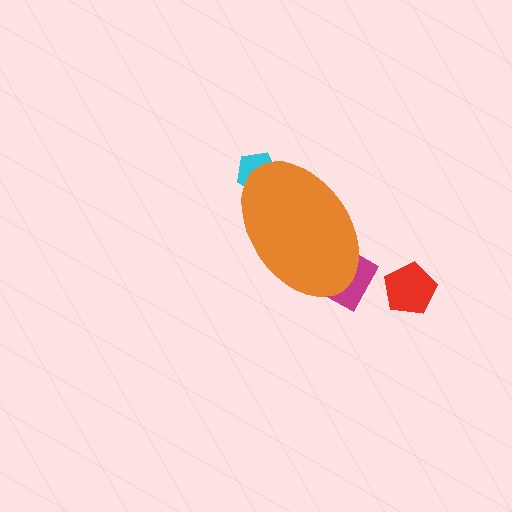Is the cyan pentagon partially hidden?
Yes, the cyan pentagon is partially hidden behind the orange ellipse.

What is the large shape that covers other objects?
An orange ellipse.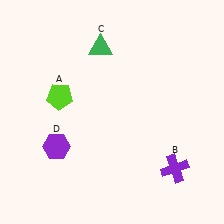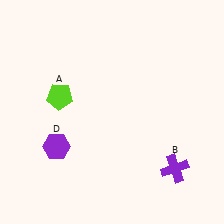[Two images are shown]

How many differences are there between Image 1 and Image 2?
There is 1 difference between the two images.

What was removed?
The green triangle (C) was removed in Image 2.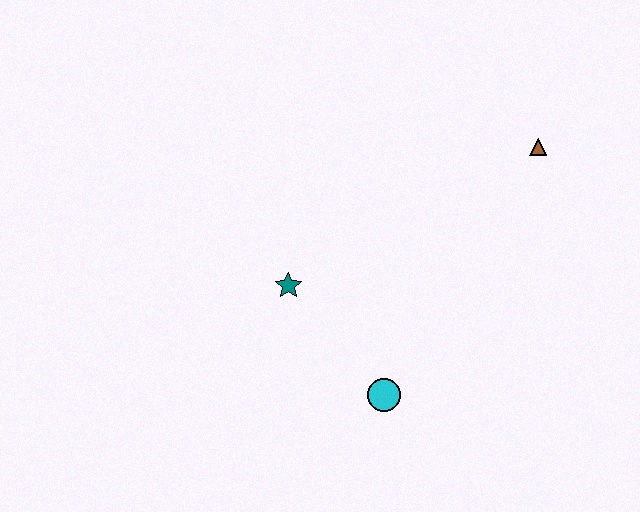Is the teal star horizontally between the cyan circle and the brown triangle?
No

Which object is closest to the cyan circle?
The teal star is closest to the cyan circle.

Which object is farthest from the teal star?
The brown triangle is farthest from the teal star.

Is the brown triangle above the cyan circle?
Yes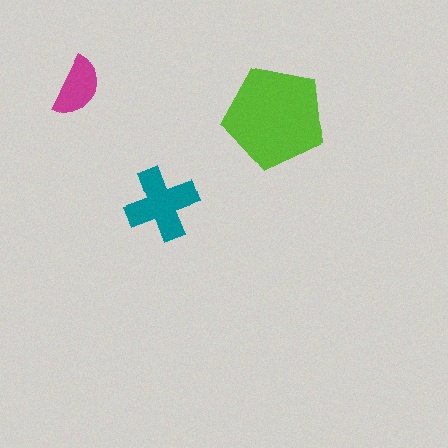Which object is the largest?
The lime pentagon.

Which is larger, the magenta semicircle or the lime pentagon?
The lime pentagon.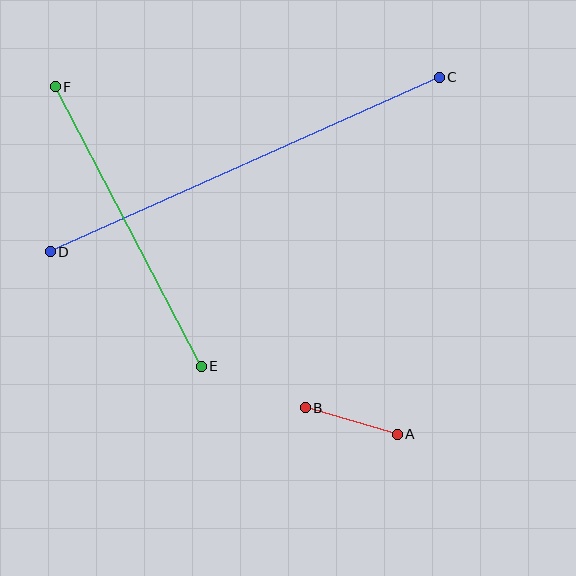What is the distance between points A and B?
The distance is approximately 96 pixels.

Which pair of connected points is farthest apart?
Points C and D are farthest apart.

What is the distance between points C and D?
The distance is approximately 426 pixels.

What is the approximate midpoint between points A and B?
The midpoint is at approximately (351, 421) pixels.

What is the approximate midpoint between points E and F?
The midpoint is at approximately (128, 227) pixels.